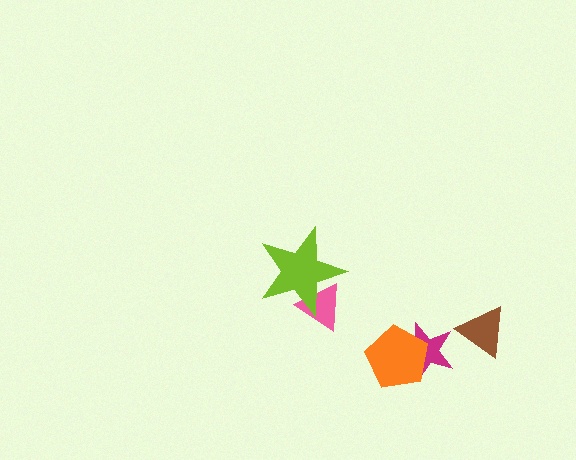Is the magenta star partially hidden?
Yes, it is partially covered by another shape.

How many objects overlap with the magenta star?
1 object overlaps with the magenta star.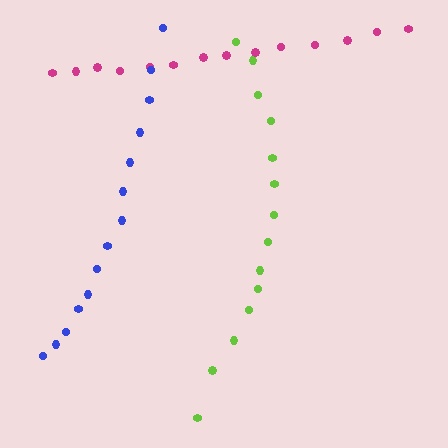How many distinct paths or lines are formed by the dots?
There are 3 distinct paths.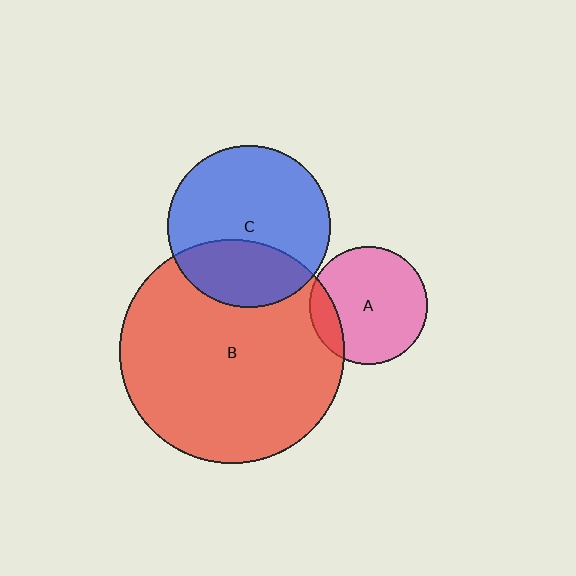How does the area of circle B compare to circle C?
Approximately 1.9 times.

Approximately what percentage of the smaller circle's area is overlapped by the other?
Approximately 30%.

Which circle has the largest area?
Circle B (red).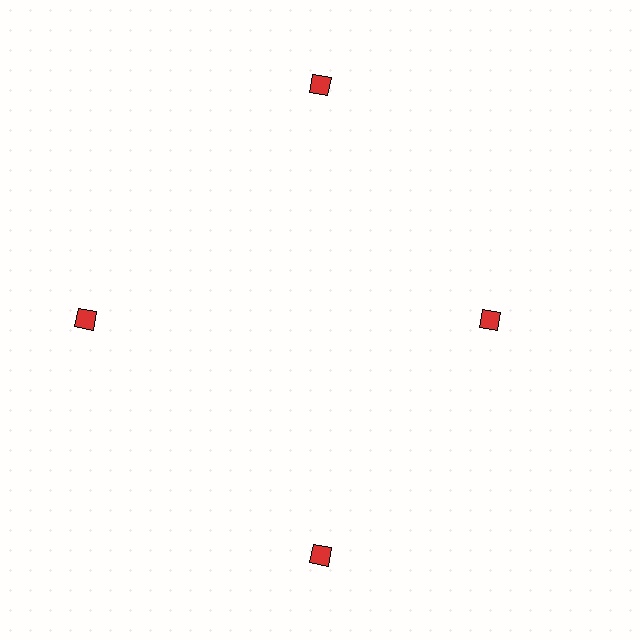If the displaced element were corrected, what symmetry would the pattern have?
It would have 4-fold rotational symmetry — the pattern would map onto itself every 90 degrees.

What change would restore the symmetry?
The symmetry would be restored by moving it outward, back onto the ring so that all 4 diamonds sit at equal angles and equal distance from the center.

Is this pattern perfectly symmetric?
No. The 4 red diamonds are arranged in a ring, but one element near the 3 o'clock position is pulled inward toward the center, breaking the 4-fold rotational symmetry.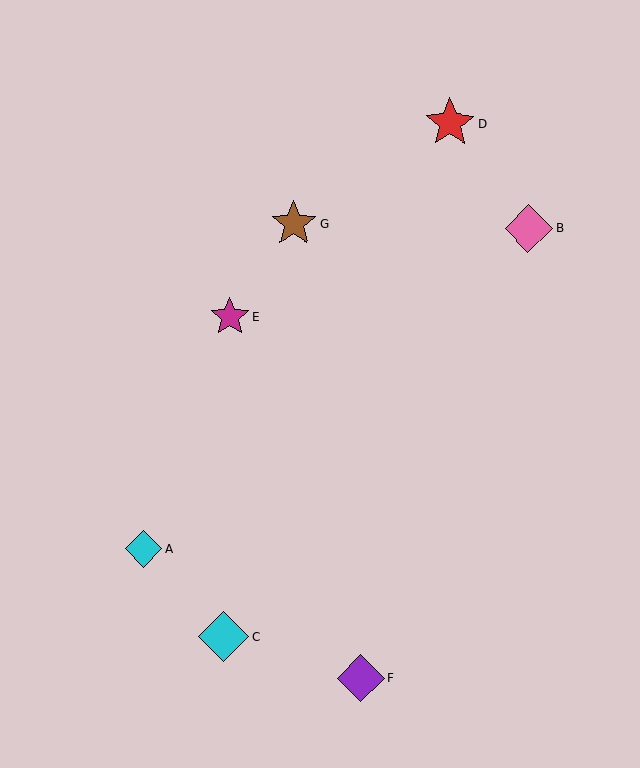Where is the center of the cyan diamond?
The center of the cyan diamond is at (144, 549).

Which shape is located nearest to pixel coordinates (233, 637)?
The cyan diamond (labeled C) at (224, 636) is nearest to that location.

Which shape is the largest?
The cyan diamond (labeled C) is the largest.